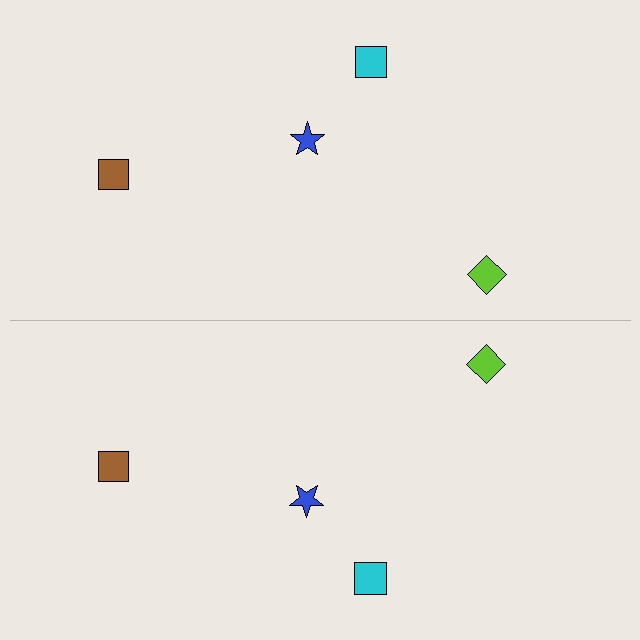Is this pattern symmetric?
Yes, this pattern has bilateral (reflection) symmetry.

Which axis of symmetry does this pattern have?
The pattern has a horizontal axis of symmetry running through the center of the image.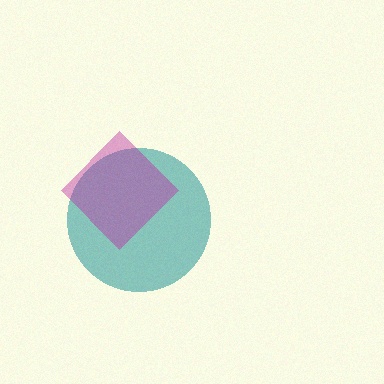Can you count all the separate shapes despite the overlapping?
Yes, there are 2 separate shapes.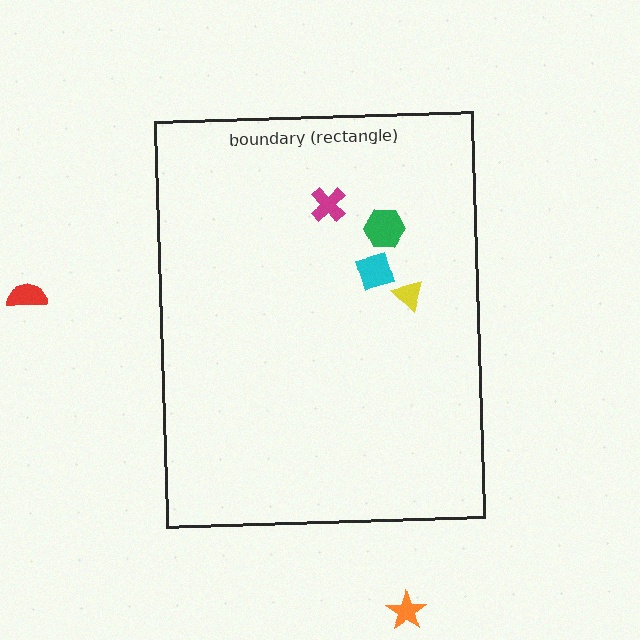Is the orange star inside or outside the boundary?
Outside.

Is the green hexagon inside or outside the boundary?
Inside.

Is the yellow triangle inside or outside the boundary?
Inside.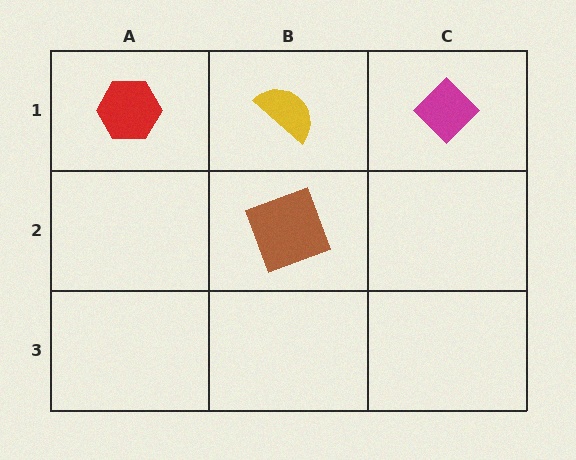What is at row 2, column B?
A brown square.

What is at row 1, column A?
A red hexagon.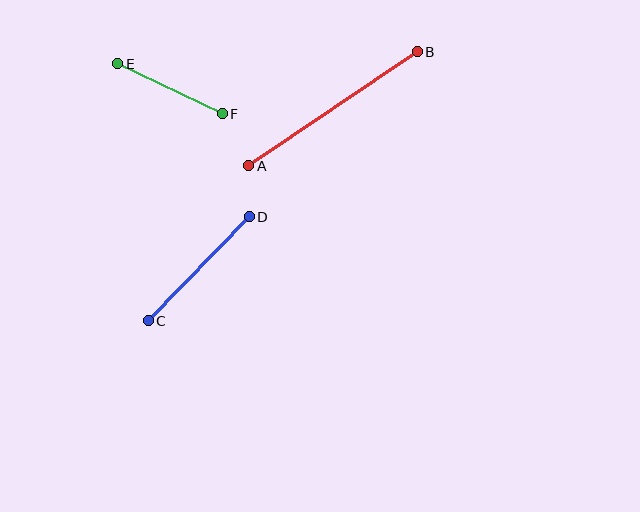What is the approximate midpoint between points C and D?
The midpoint is at approximately (199, 269) pixels.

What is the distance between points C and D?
The distance is approximately 145 pixels.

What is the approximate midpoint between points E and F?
The midpoint is at approximately (170, 89) pixels.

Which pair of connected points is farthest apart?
Points A and B are farthest apart.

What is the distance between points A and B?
The distance is approximately 204 pixels.